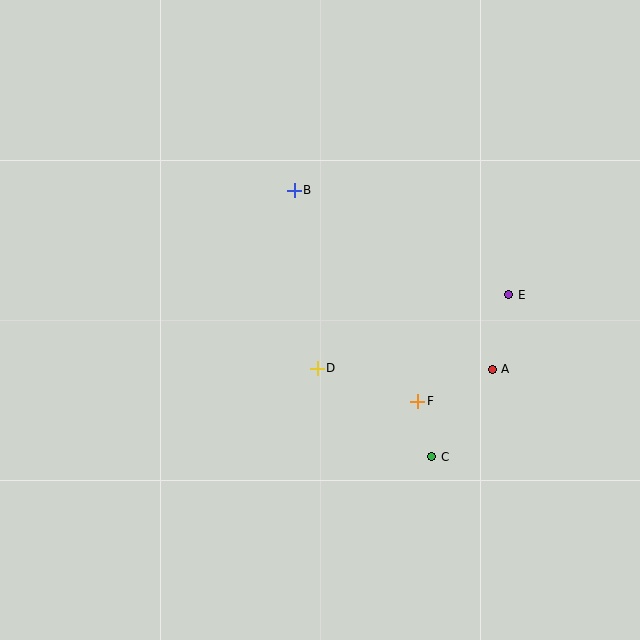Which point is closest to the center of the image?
Point D at (317, 368) is closest to the center.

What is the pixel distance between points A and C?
The distance between A and C is 106 pixels.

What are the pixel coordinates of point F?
Point F is at (418, 401).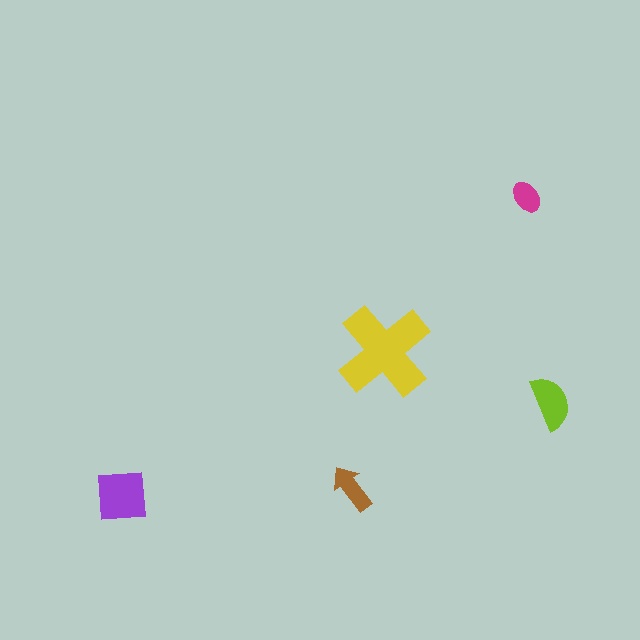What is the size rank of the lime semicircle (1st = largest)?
3rd.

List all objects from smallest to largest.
The magenta ellipse, the brown arrow, the lime semicircle, the purple square, the yellow cross.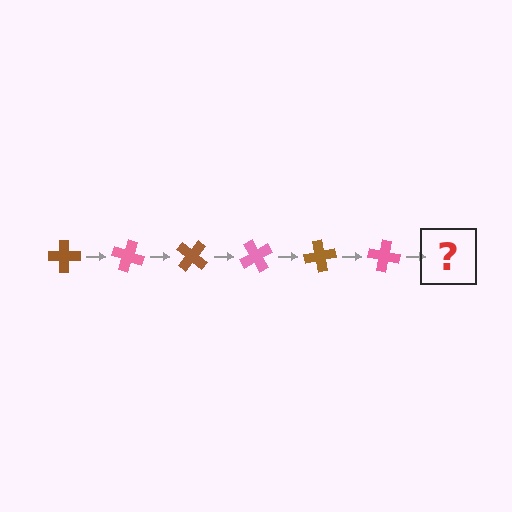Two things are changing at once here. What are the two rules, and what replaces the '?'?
The two rules are that it rotates 20 degrees each step and the color cycles through brown and pink. The '?' should be a brown cross, rotated 120 degrees from the start.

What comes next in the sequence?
The next element should be a brown cross, rotated 120 degrees from the start.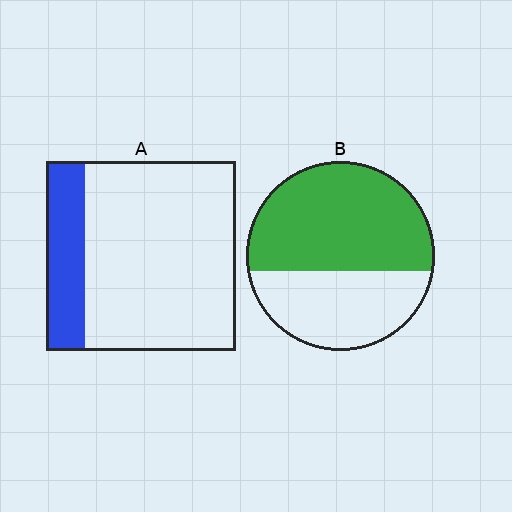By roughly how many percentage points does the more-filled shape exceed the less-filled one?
By roughly 40 percentage points (B over A).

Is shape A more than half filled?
No.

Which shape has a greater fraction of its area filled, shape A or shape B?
Shape B.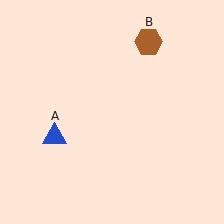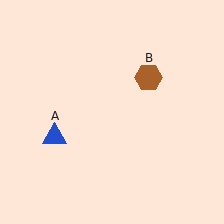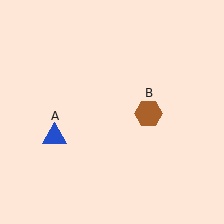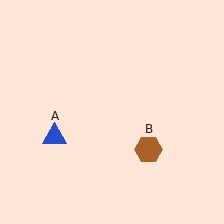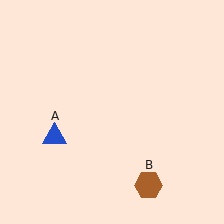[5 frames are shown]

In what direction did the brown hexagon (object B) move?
The brown hexagon (object B) moved down.